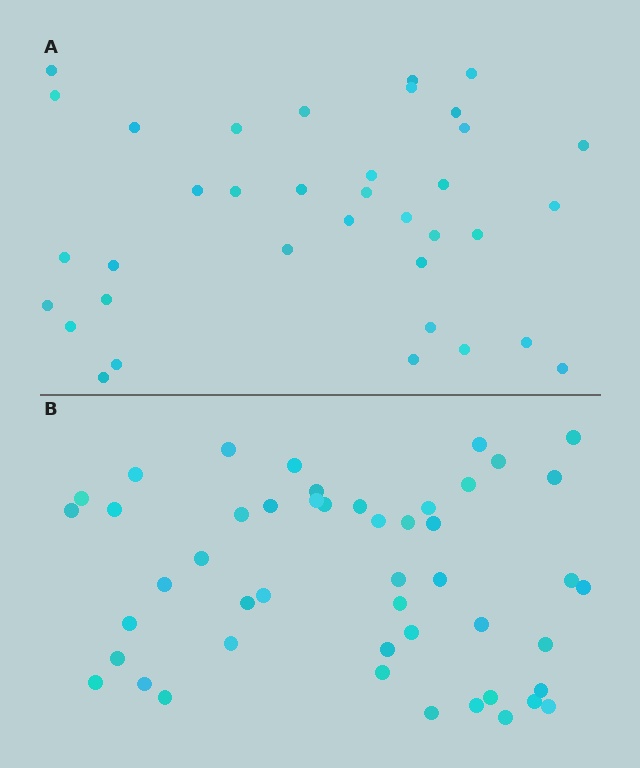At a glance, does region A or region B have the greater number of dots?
Region B (the bottom region) has more dots.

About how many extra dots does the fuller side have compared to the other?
Region B has roughly 12 or so more dots than region A.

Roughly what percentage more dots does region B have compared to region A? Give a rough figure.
About 35% more.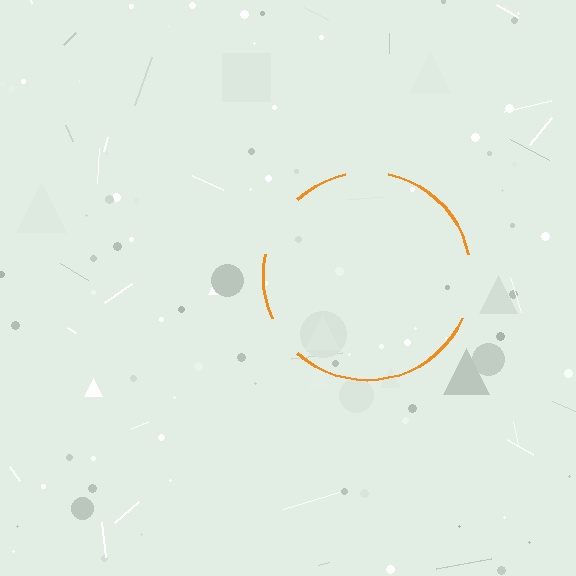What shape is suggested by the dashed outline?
The dashed outline suggests a circle.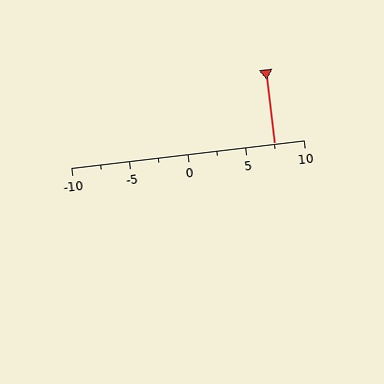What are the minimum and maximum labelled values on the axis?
The axis runs from -10 to 10.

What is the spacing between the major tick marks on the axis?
The major ticks are spaced 5 apart.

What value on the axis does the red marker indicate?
The marker indicates approximately 7.5.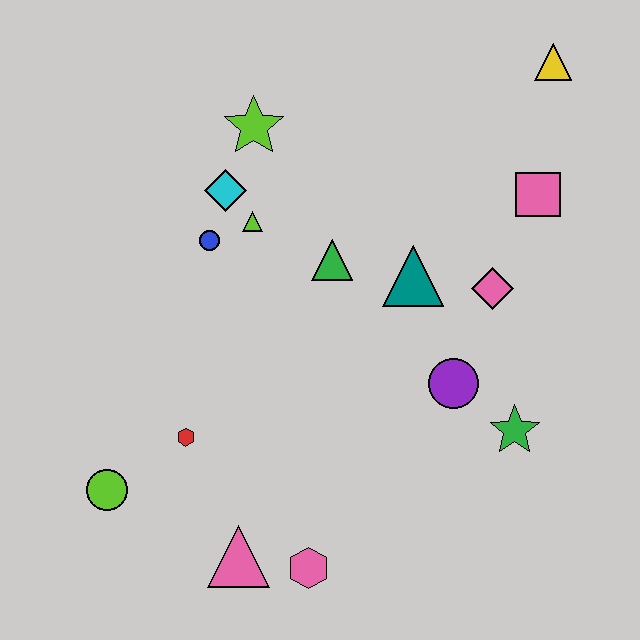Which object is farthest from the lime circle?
The yellow triangle is farthest from the lime circle.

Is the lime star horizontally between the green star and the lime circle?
Yes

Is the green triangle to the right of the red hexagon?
Yes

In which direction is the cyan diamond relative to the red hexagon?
The cyan diamond is above the red hexagon.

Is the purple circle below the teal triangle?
Yes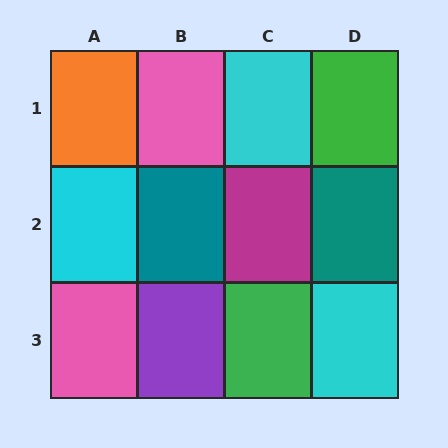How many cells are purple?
1 cell is purple.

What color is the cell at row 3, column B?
Purple.